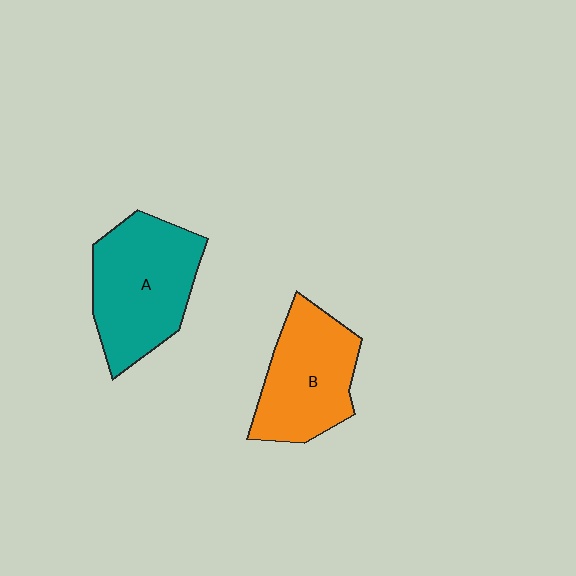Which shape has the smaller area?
Shape B (orange).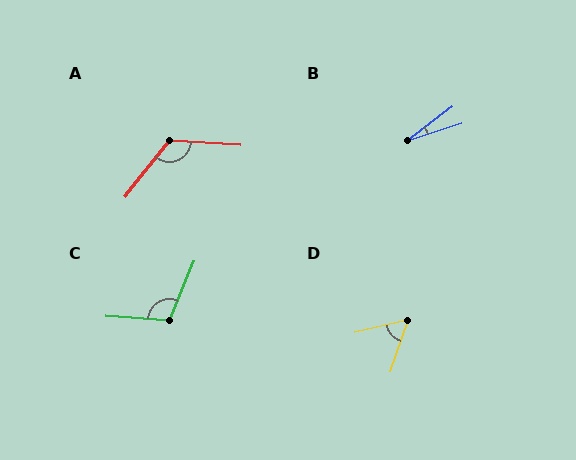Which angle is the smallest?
B, at approximately 20 degrees.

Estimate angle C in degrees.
Approximately 109 degrees.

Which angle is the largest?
A, at approximately 125 degrees.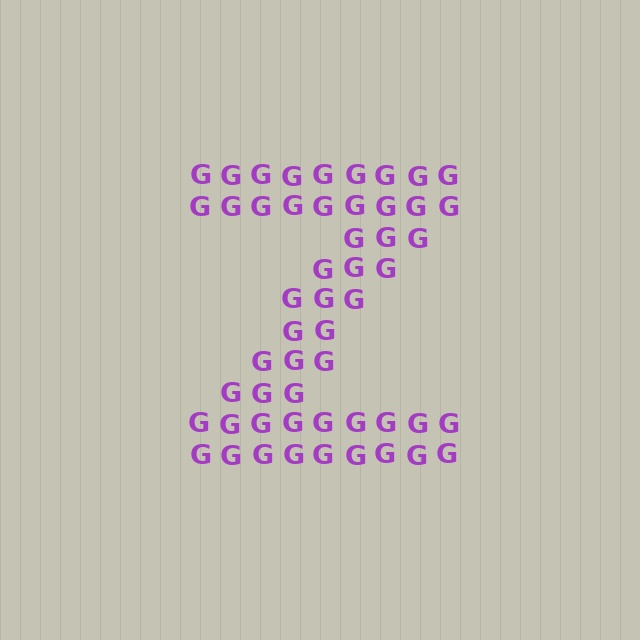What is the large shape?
The large shape is the letter Z.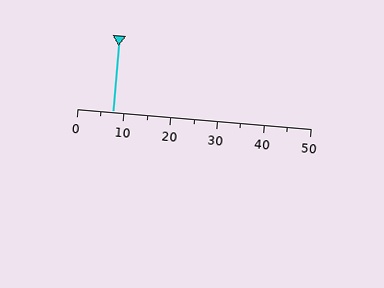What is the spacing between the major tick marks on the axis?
The major ticks are spaced 10 apart.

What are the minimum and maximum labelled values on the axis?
The axis runs from 0 to 50.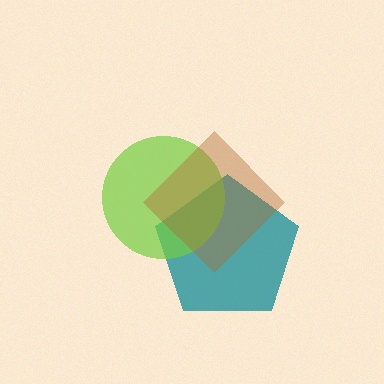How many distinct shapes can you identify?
There are 3 distinct shapes: a teal pentagon, a lime circle, a brown diamond.